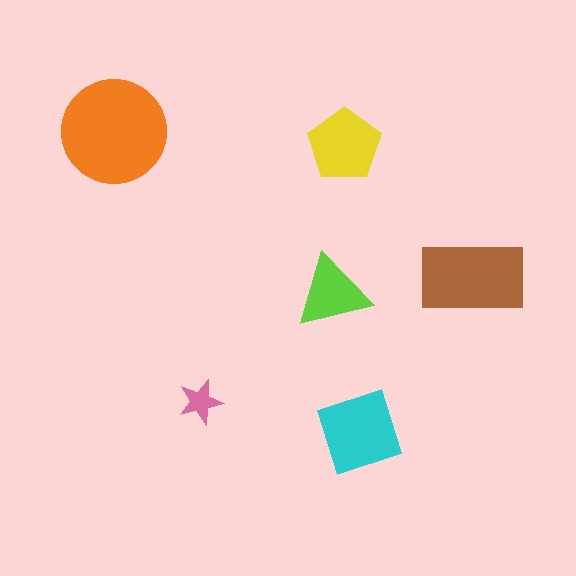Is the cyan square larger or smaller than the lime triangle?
Larger.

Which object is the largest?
The orange circle.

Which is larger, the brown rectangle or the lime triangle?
The brown rectangle.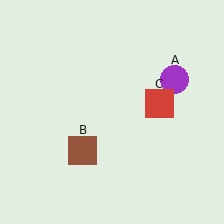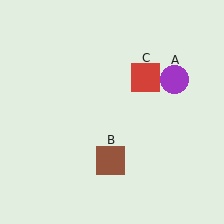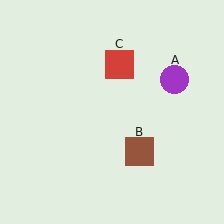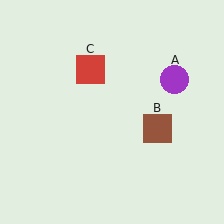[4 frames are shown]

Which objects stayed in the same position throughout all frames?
Purple circle (object A) remained stationary.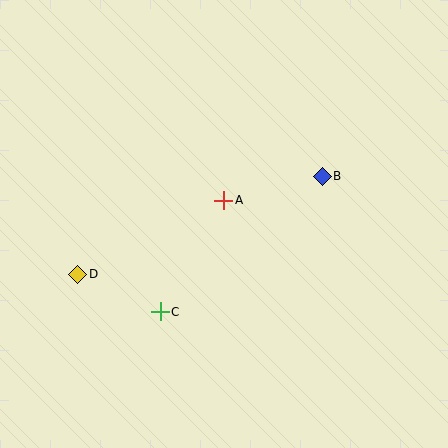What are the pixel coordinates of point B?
Point B is at (322, 176).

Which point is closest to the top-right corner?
Point B is closest to the top-right corner.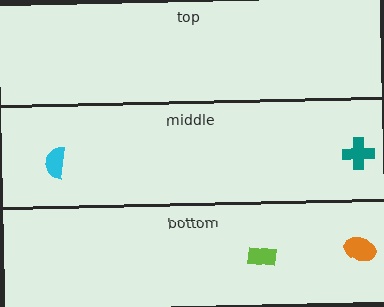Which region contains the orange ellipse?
The bottom region.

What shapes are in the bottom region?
The orange ellipse, the lime rectangle.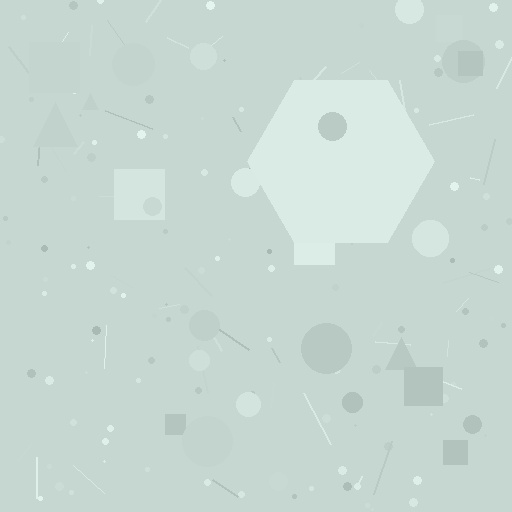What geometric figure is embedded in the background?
A hexagon is embedded in the background.